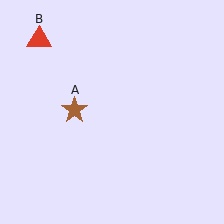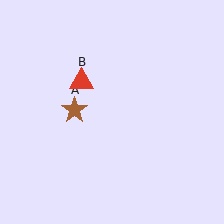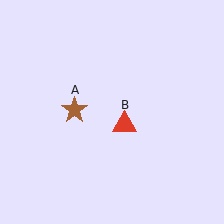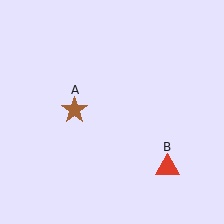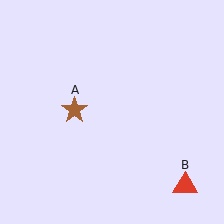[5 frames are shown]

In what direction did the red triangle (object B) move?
The red triangle (object B) moved down and to the right.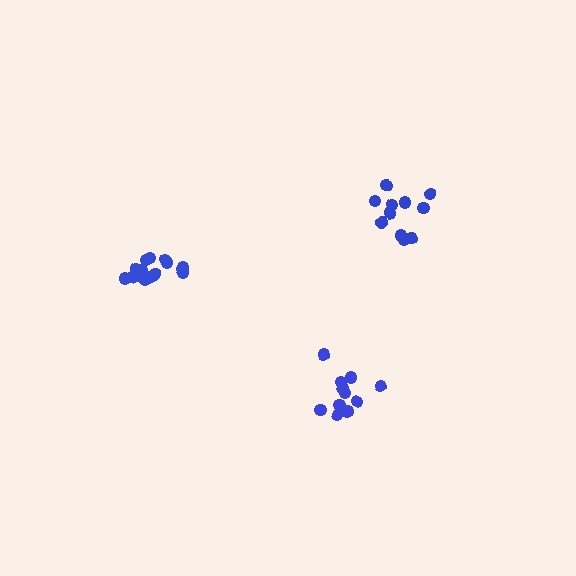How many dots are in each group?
Group 1: 11 dots, Group 2: 16 dots, Group 3: 11 dots (38 total).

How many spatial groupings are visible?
There are 3 spatial groupings.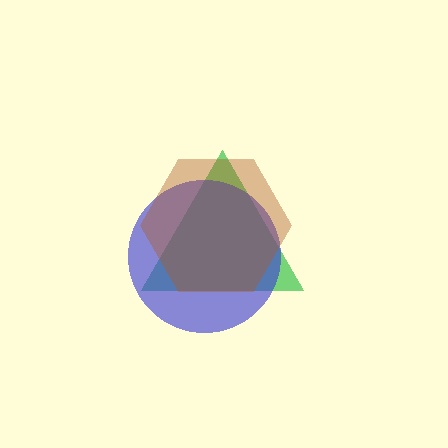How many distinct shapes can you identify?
There are 3 distinct shapes: a green triangle, a blue circle, a brown hexagon.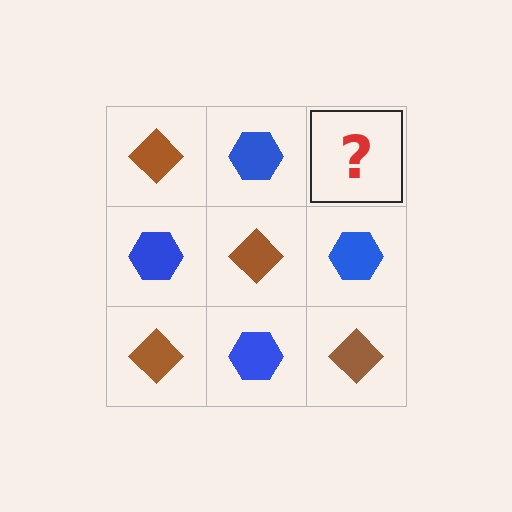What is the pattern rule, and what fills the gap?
The rule is that it alternates brown diamond and blue hexagon in a checkerboard pattern. The gap should be filled with a brown diamond.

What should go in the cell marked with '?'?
The missing cell should contain a brown diamond.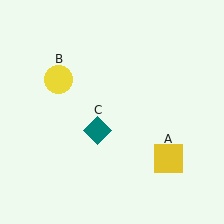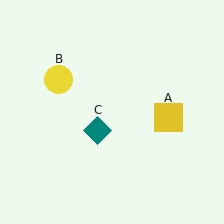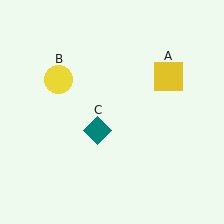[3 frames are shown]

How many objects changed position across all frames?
1 object changed position: yellow square (object A).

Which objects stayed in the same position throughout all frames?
Yellow circle (object B) and teal diamond (object C) remained stationary.